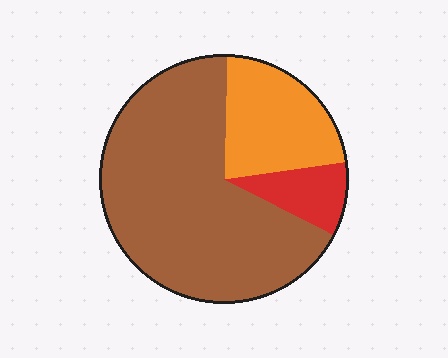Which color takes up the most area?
Brown, at roughly 70%.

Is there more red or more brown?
Brown.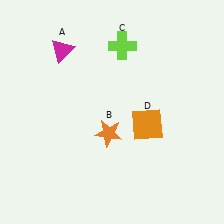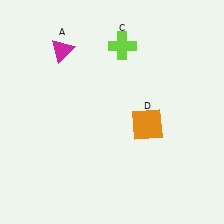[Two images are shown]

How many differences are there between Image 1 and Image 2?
There is 1 difference between the two images.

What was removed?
The orange star (B) was removed in Image 2.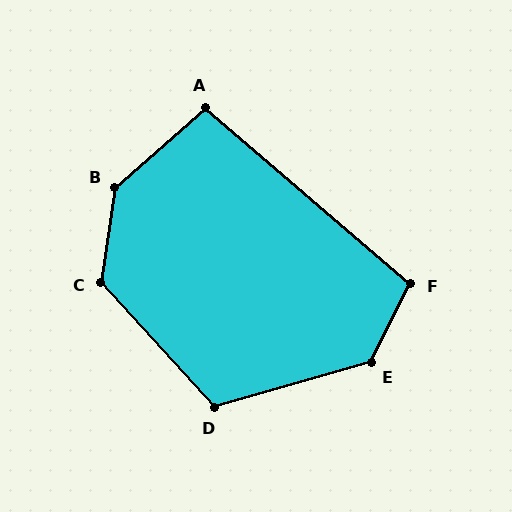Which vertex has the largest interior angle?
B, at approximately 140 degrees.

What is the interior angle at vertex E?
Approximately 132 degrees (obtuse).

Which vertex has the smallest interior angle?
A, at approximately 98 degrees.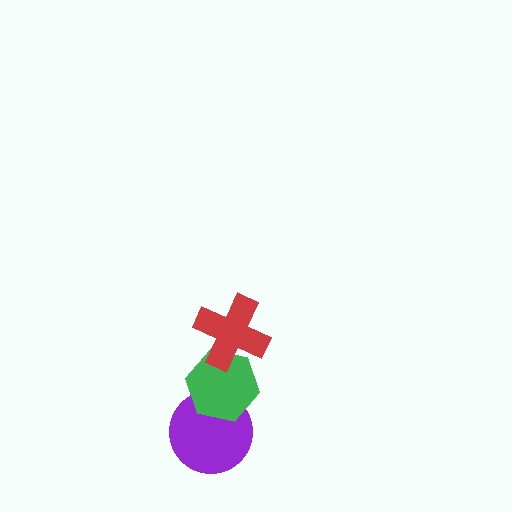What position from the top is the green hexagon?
The green hexagon is 2nd from the top.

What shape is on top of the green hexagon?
The red cross is on top of the green hexagon.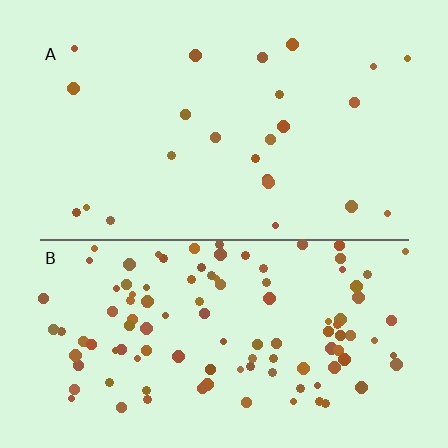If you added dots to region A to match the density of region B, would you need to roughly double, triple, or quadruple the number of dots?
Approximately quadruple.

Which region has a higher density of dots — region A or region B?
B (the bottom).